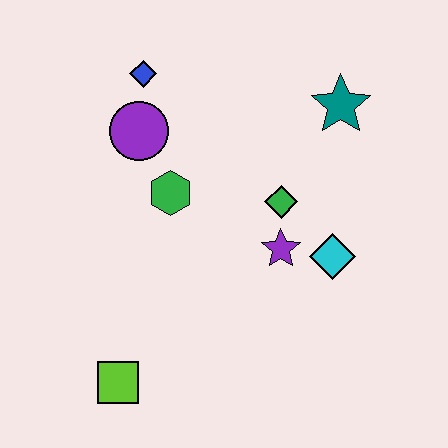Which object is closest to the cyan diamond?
The purple star is closest to the cyan diamond.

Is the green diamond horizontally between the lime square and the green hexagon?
No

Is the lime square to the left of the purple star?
Yes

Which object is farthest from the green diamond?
The lime square is farthest from the green diamond.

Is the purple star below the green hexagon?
Yes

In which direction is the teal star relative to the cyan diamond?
The teal star is above the cyan diamond.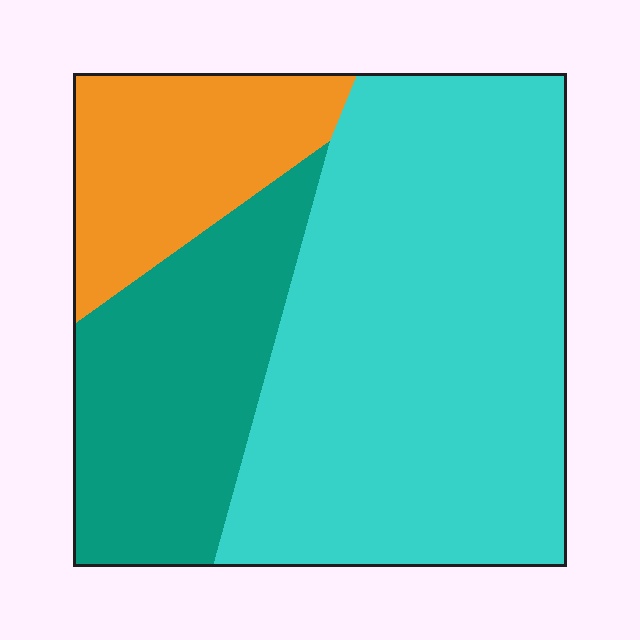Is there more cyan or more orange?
Cyan.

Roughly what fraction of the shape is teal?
Teal covers around 25% of the shape.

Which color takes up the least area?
Orange, at roughly 15%.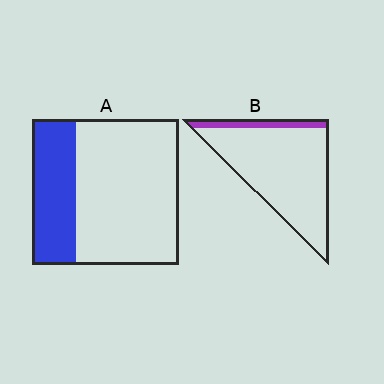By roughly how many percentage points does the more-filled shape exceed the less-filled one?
By roughly 20 percentage points (A over B).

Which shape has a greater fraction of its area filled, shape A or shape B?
Shape A.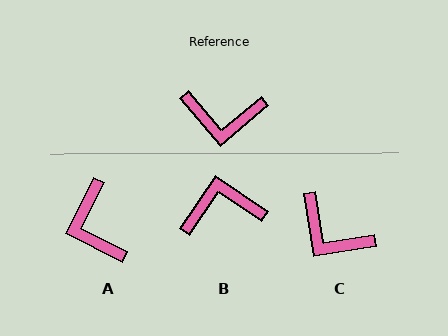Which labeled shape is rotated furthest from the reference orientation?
B, about 164 degrees away.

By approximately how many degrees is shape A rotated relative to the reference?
Approximately 67 degrees clockwise.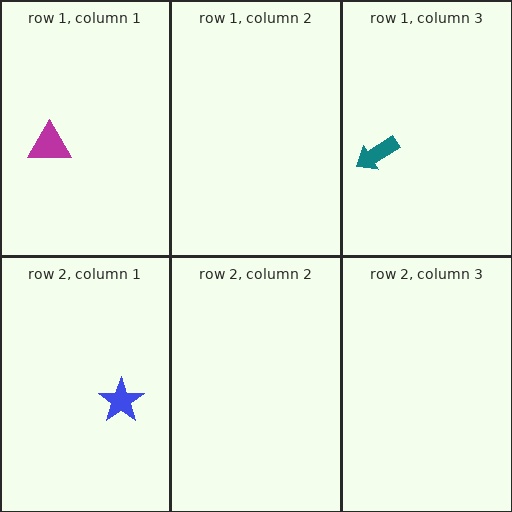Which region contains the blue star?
The row 2, column 1 region.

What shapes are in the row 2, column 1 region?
The blue star.